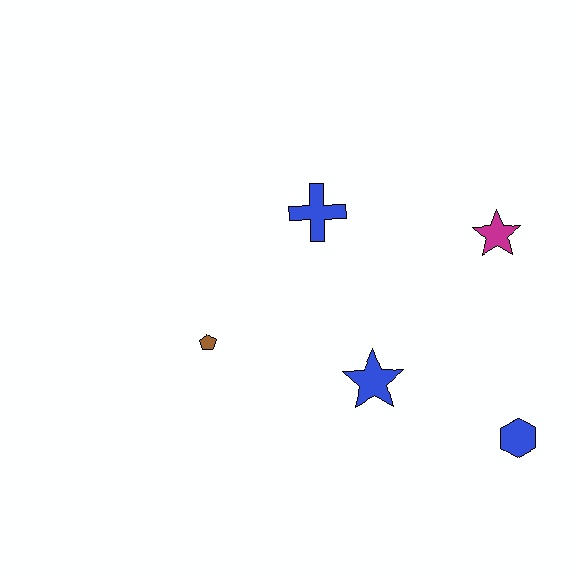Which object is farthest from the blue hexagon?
The brown pentagon is farthest from the blue hexagon.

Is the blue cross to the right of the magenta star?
No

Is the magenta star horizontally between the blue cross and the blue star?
No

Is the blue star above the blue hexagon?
Yes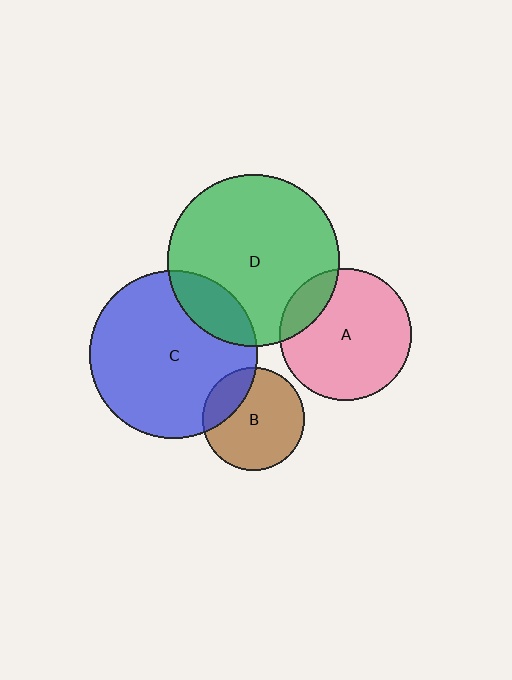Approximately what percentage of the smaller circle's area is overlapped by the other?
Approximately 25%.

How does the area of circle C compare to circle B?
Approximately 2.7 times.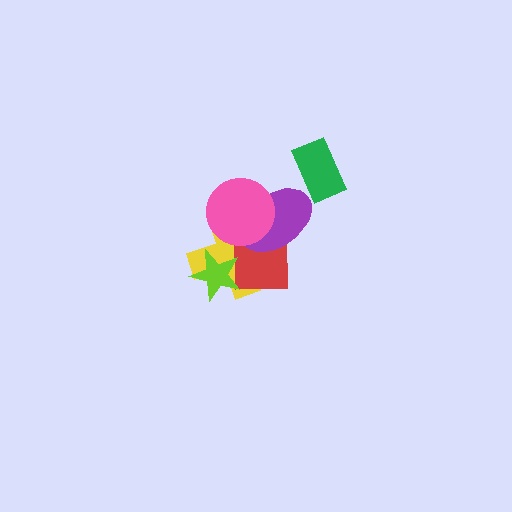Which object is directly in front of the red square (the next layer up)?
The lime star is directly in front of the red square.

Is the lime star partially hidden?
No, no other shape covers it.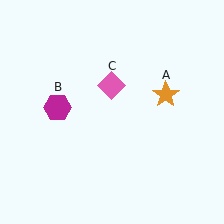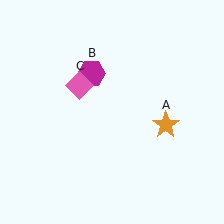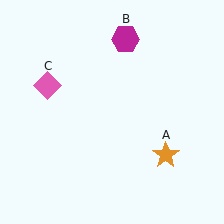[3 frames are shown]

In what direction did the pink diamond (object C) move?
The pink diamond (object C) moved left.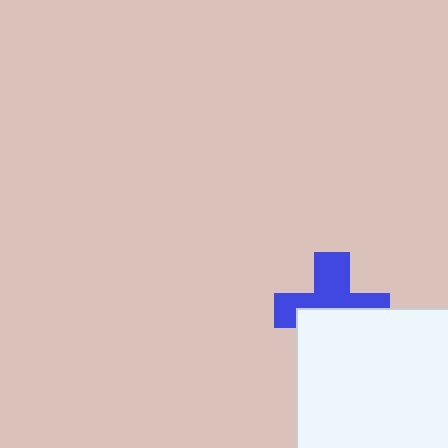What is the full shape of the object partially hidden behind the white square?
The partially hidden object is a blue cross.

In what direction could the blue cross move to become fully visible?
The blue cross could move up. That would shift it out from behind the white square entirely.